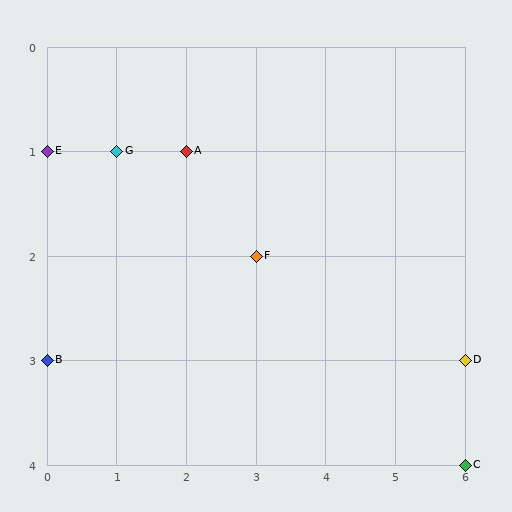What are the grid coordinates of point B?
Point B is at grid coordinates (0, 3).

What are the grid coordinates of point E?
Point E is at grid coordinates (0, 1).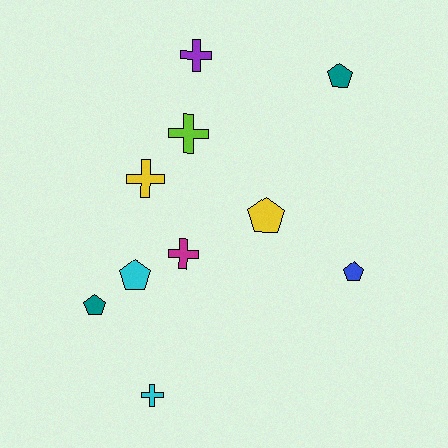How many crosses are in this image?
There are 5 crosses.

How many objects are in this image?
There are 10 objects.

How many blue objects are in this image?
There is 1 blue object.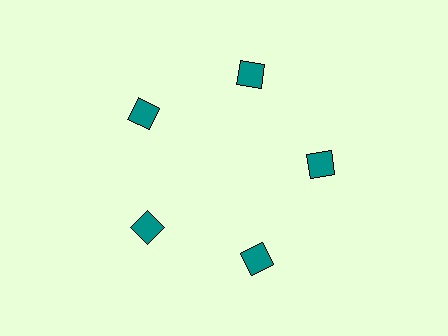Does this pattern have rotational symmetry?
Yes, this pattern has 5-fold rotational symmetry. It looks the same after rotating 72 degrees around the center.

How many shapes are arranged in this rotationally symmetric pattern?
There are 5 shapes, arranged in 5 groups of 1.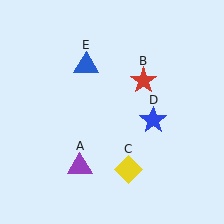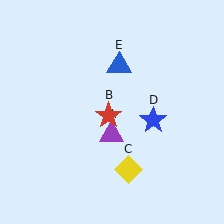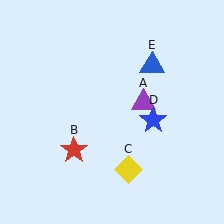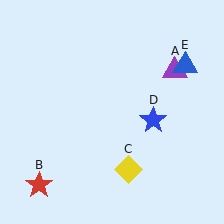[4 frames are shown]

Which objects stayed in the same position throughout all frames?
Yellow diamond (object C) and blue star (object D) remained stationary.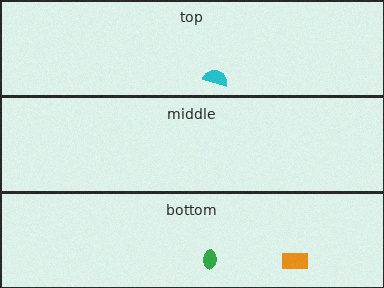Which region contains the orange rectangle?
The bottom region.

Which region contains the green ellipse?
The bottom region.